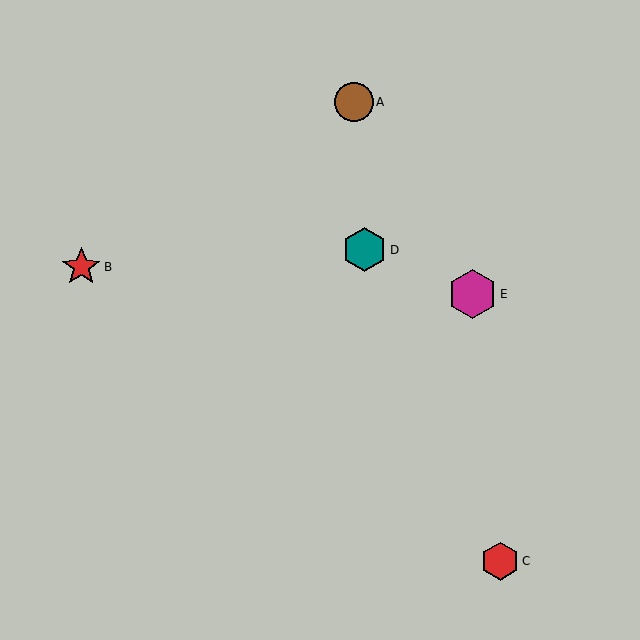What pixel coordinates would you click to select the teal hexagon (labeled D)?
Click at (365, 250) to select the teal hexagon D.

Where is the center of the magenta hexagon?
The center of the magenta hexagon is at (472, 294).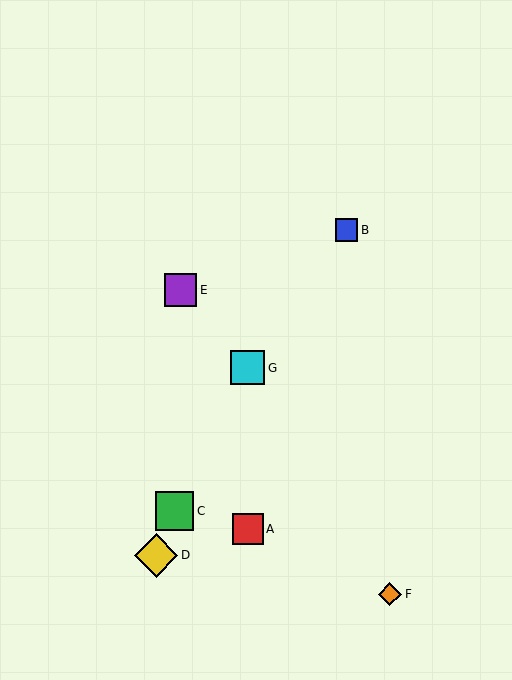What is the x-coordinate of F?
Object F is at x≈390.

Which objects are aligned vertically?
Objects A, G are aligned vertically.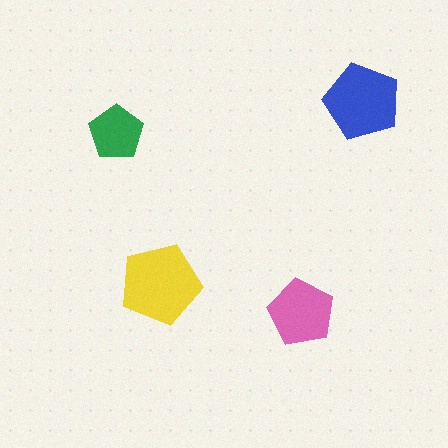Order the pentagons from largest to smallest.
the yellow one, the blue one, the pink one, the green one.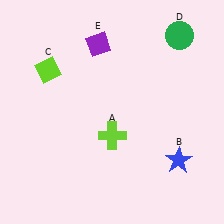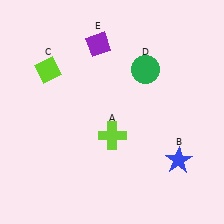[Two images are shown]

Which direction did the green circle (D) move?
The green circle (D) moved down.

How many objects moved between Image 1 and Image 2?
1 object moved between the two images.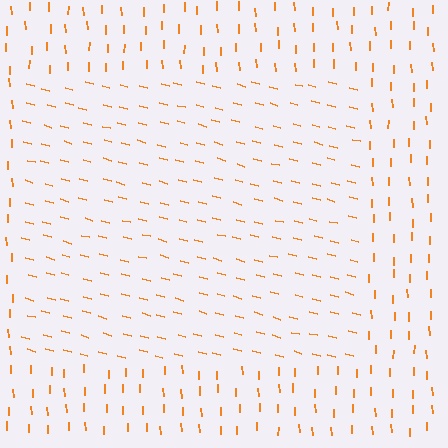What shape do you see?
I see a rectangle.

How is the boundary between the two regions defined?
The boundary is defined purely by a change in line orientation (approximately 74 degrees difference). All lines are the same color and thickness.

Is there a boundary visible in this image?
Yes, there is a texture boundary formed by a change in line orientation.